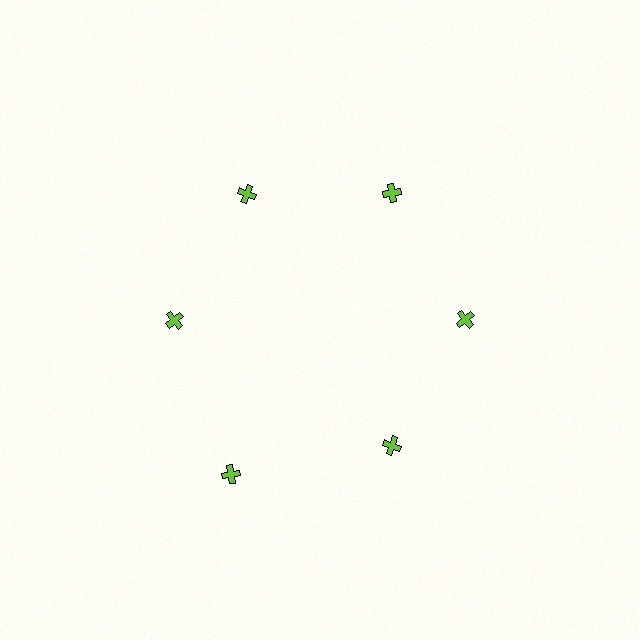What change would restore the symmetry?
The symmetry would be restored by moving it inward, back onto the ring so that all 6 crosses sit at equal angles and equal distance from the center.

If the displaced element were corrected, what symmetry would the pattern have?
It would have 6-fold rotational symmetry — the pattern would map onto itself every 60 degrees.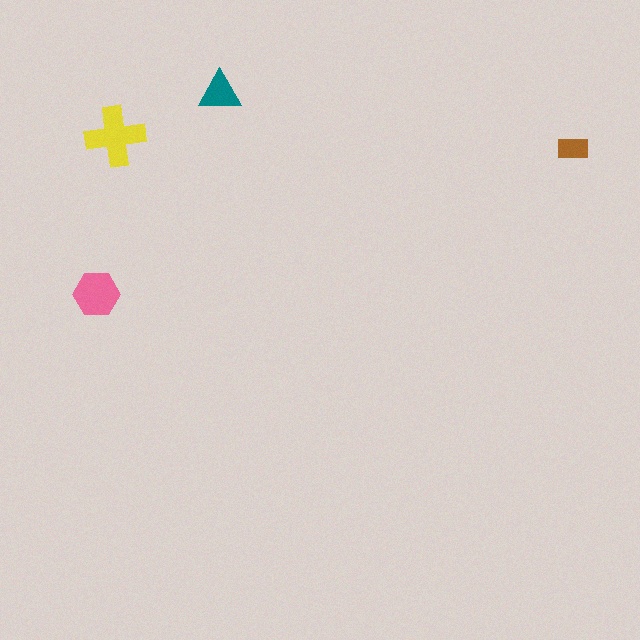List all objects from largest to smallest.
The yellow cross, the pink hexagon, the teal triangle, the brown rectangle.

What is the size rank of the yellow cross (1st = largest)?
1st.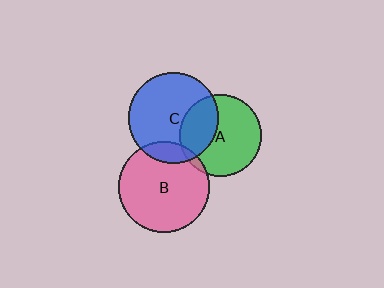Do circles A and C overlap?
Yes.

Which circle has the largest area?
Circle B (pink).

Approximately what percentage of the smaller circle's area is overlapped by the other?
Approximately 35%.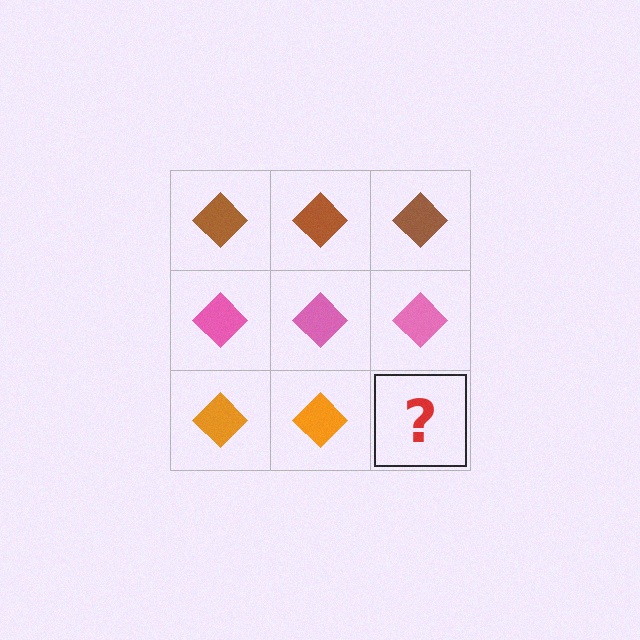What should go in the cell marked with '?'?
The missing cell should contain an orange diamond.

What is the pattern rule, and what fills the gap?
The rule is that each row has a consistent color. The gap should be filled with an orange diamond.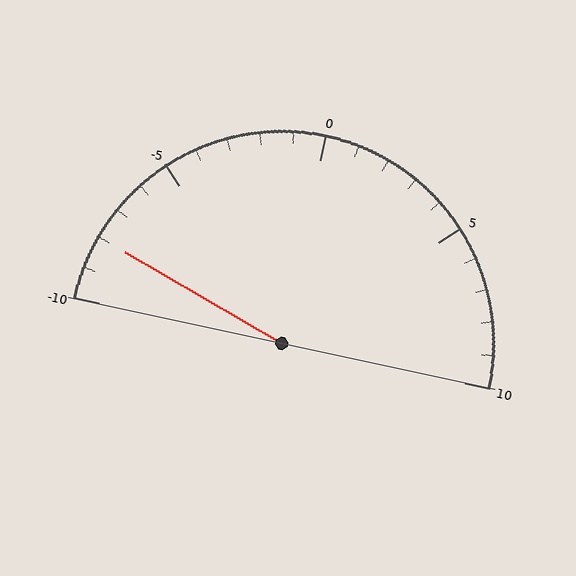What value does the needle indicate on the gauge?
The needle indicates approximately -8.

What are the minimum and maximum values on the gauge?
The gauge ranges from -10 to 10.